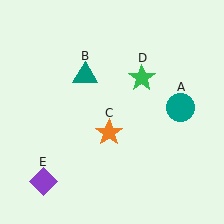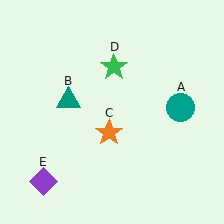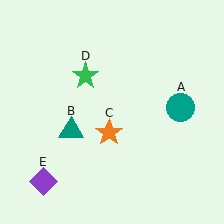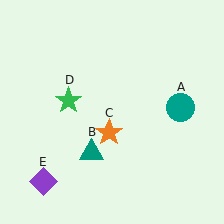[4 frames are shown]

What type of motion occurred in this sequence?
The teal triangle (object B), green star (object D) rotated counterclockwise around the center of the scene.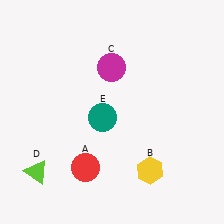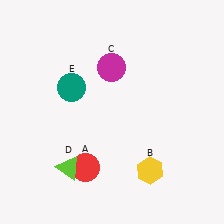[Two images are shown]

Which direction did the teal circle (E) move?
The teal circle (E) moved left.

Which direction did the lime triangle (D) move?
The lime triangle (D) moved right.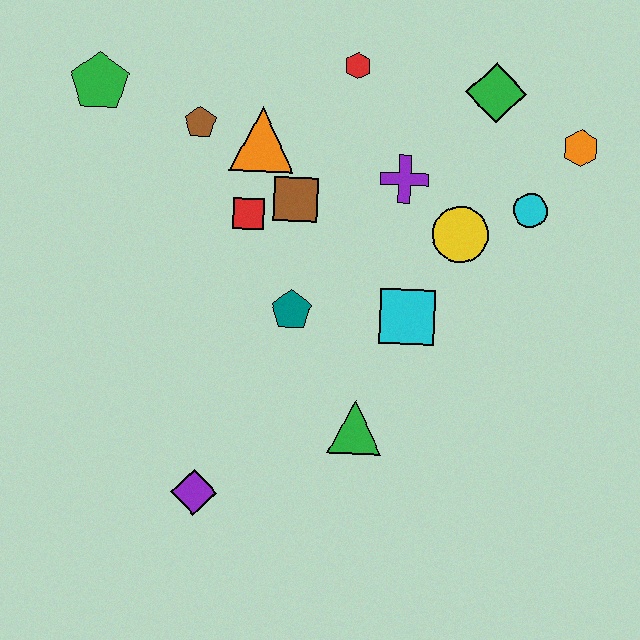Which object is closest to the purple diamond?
The green triangle is closest to the purple diamond.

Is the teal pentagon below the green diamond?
Yes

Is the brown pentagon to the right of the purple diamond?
No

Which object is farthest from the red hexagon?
The purple diamond is farthest from the red hexagon.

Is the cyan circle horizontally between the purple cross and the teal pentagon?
No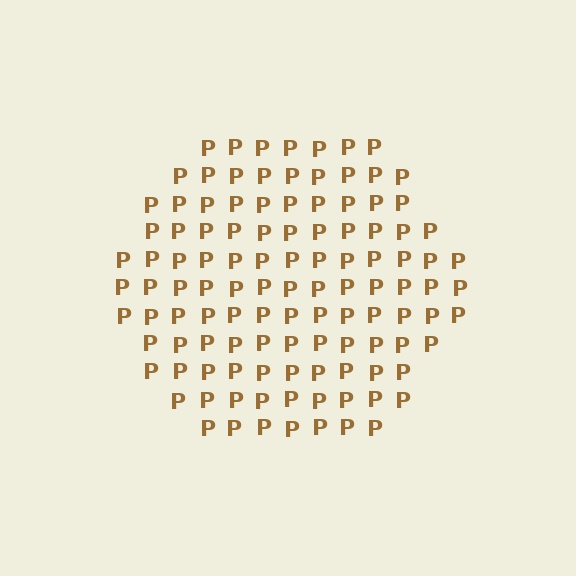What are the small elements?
The small elements are letter P's.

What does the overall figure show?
The overall figure shows a hexagon.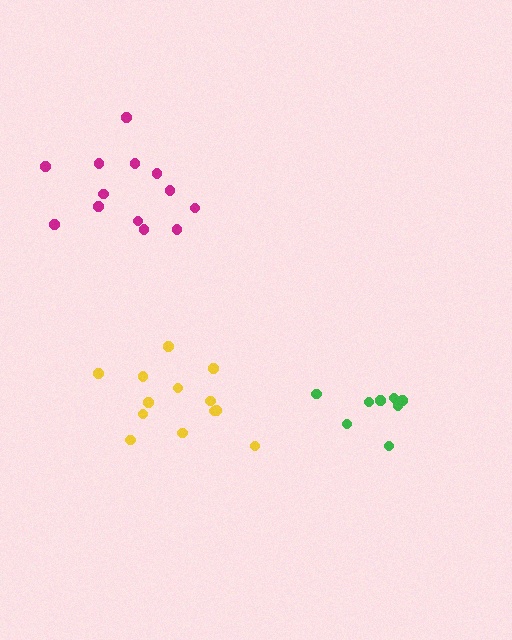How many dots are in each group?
Group 1: 13 dots, Group 2: 8 dots, Group 3: 13 dots (34 total).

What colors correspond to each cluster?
The clusters are colored: yellow, green, magenta.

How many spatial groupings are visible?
There are 3 spatial groupings.